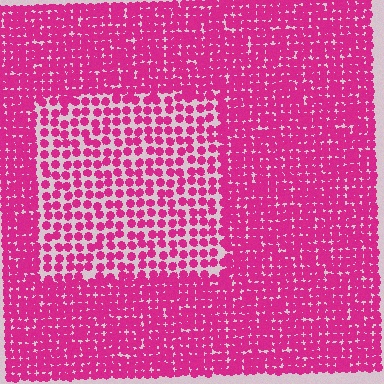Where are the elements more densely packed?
The elements are more densely packed outside the rectangle boundary.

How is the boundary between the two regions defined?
The boundary is defined by a change in element density (approximately 1.8x ratio). All elements are the same color, size, and shape.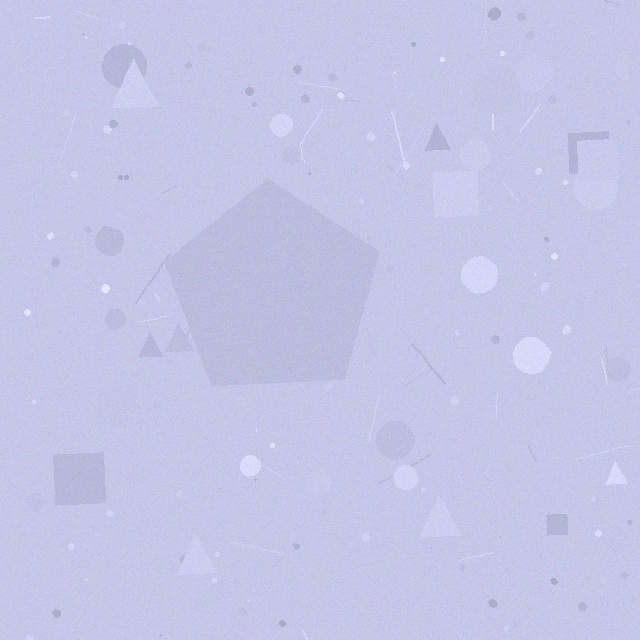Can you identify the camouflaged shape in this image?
The camouflaged shape is a pentagon.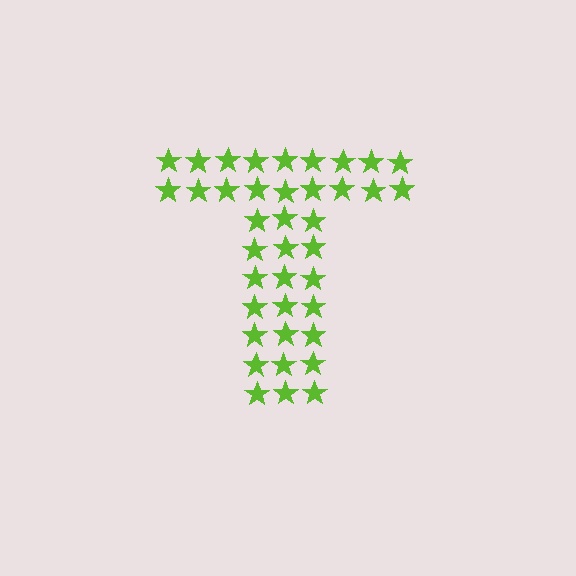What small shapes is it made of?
It is made of small stars.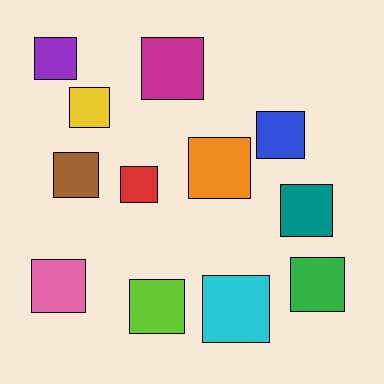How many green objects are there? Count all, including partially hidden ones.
There is 1 green object.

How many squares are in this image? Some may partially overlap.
There are 12 squares.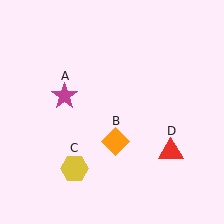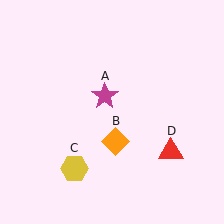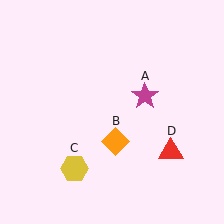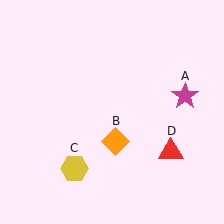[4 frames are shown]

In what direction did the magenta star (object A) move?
The magenta star (object A) moved right.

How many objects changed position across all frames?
1 object changed position: magenta star (object A).